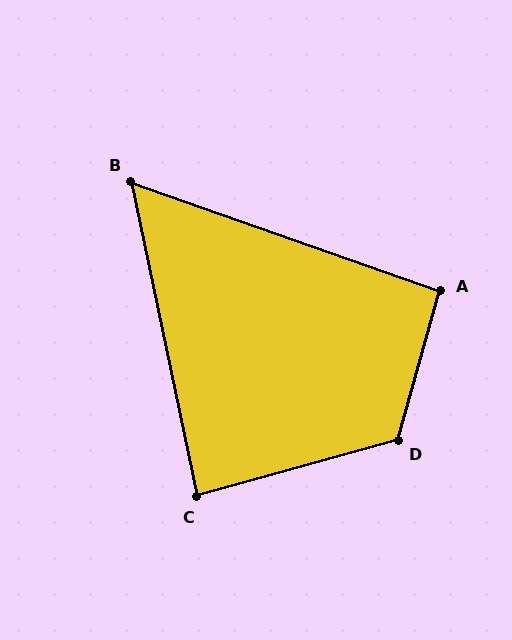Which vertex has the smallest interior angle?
B, at approximately 59 degrees.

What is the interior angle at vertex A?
Approximately 94 degrees (approximately right).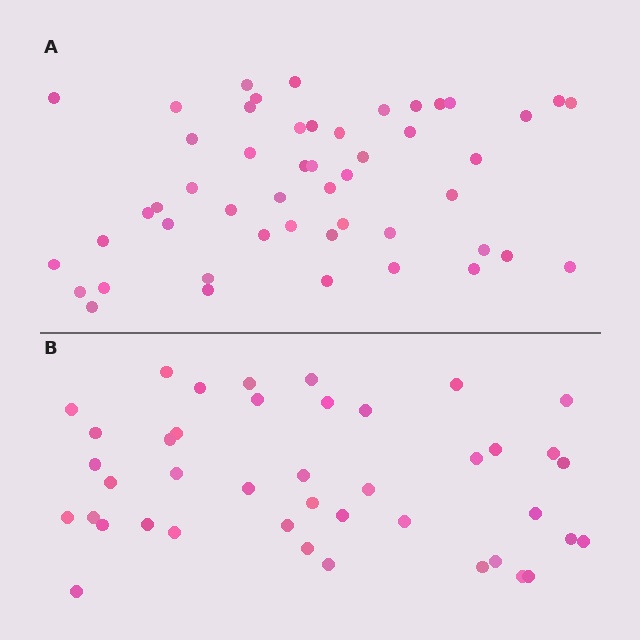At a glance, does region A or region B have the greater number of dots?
Region A (the top region) has more dots.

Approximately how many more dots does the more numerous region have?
Region A has roughly 8 or so more dots than region B.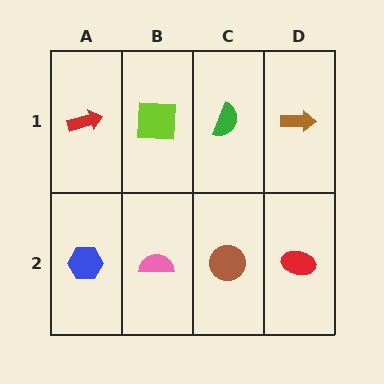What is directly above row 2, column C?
A green semicircle.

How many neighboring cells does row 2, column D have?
2.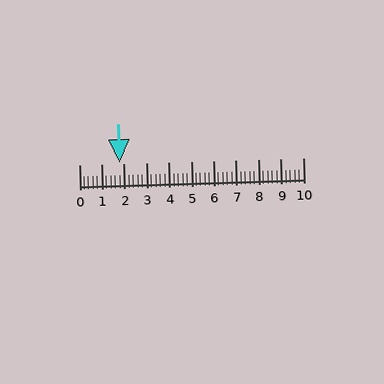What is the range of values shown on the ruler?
The ruler shows values from 0 to 10.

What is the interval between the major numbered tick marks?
The major tick marks are spaced 1 units apart.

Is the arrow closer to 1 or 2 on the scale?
The arrow is closer to 2.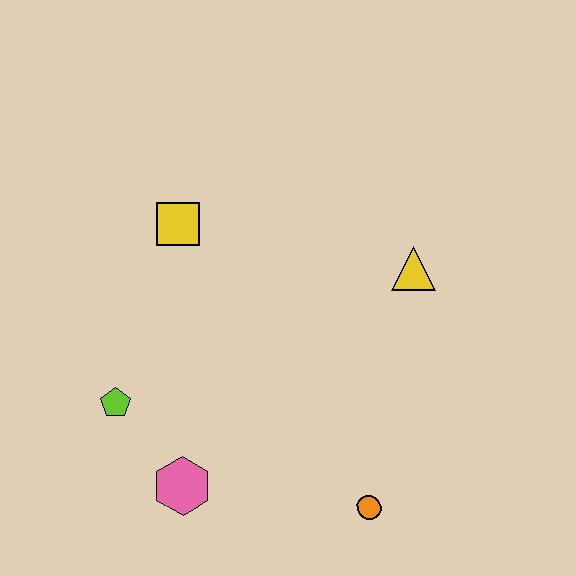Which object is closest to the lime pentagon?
The pink hexagon is closest to the lime pentagon.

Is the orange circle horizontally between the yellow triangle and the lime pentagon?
Yes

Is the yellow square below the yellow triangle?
No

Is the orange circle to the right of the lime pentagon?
Yes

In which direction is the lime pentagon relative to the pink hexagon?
The lime pentagon is above the pink hexagon.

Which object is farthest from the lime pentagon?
The yellow triangle is farthest from the lime pentagon.